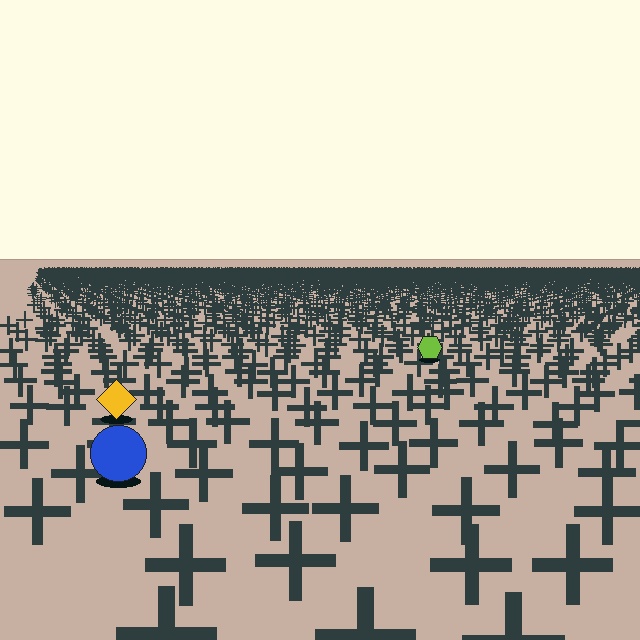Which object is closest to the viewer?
The blue circle is closest. The texture marks near it are larger and more spread out.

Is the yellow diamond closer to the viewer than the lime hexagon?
Yes. The yellow diamond is closer — you can tell from the texture gradient: the ground texture is coarser near it.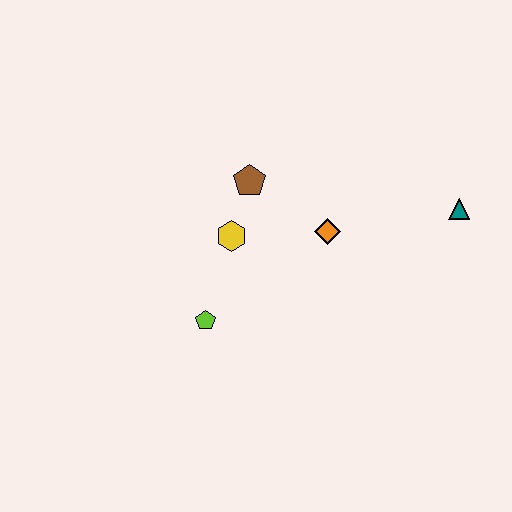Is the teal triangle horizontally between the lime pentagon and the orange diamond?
No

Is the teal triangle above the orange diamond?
Yes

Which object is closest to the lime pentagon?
The yellow hexagon is closest to the lime pentagon.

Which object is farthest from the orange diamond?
The lime pentagon is farthest from the orange diamond.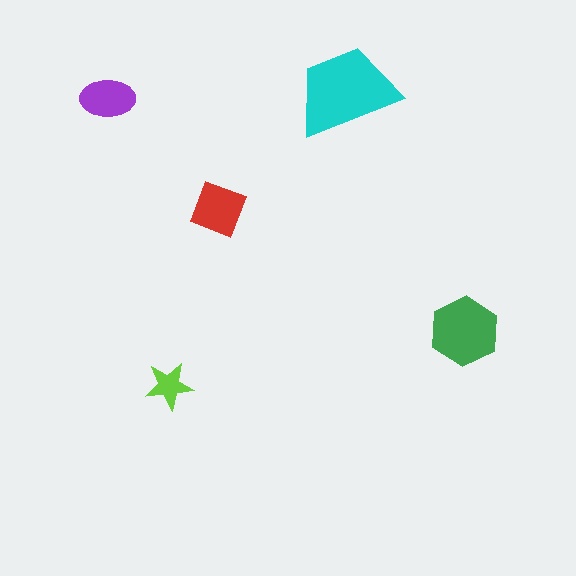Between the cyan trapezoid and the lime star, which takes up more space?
The cyan trapezoid.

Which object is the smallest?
The lime star.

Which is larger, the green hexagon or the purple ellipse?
The green hexagon.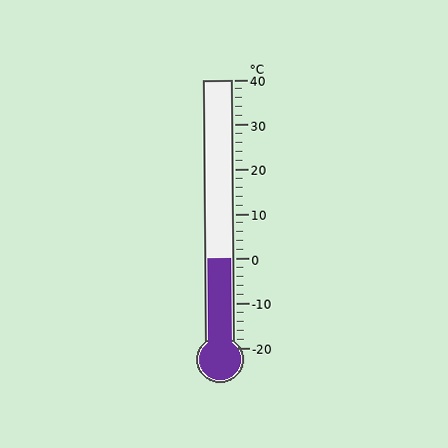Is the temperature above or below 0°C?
The temperature is at 0°C.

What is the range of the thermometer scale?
The thermometer scale ranges from -20°C to 40°C.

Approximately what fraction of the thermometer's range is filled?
The thermometer is filled to approximately 35% of its range.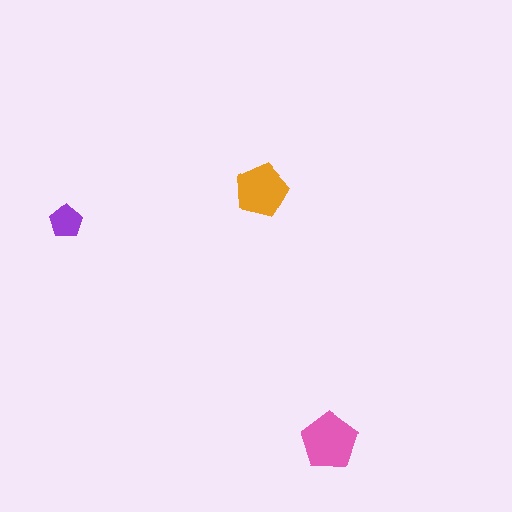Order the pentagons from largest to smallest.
the pink one, the orange one, the purple one.